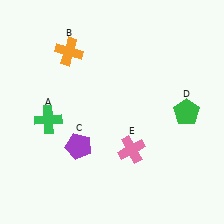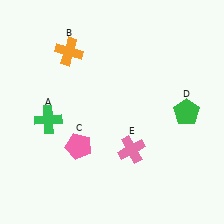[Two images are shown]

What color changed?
The pentagon (C) changed from purple in Image 1 to pink in Image 2.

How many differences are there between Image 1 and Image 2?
There is 1 difference between the two images.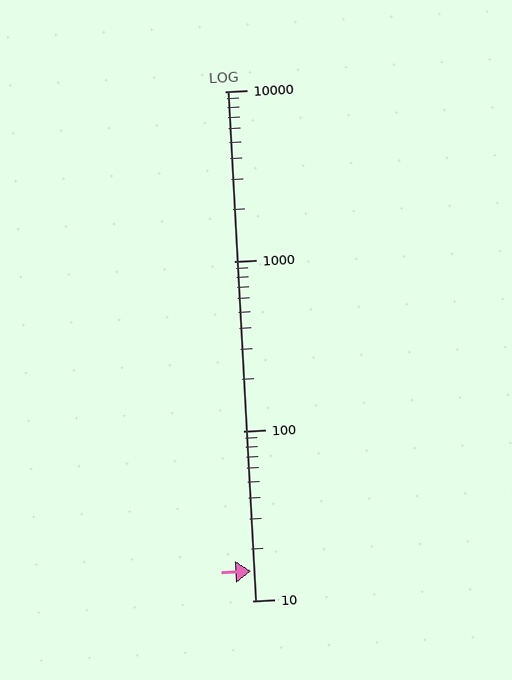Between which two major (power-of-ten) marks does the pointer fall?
The pointer is between 10 and 100.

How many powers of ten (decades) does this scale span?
The scale spans 3 decades, from 10 to 10000.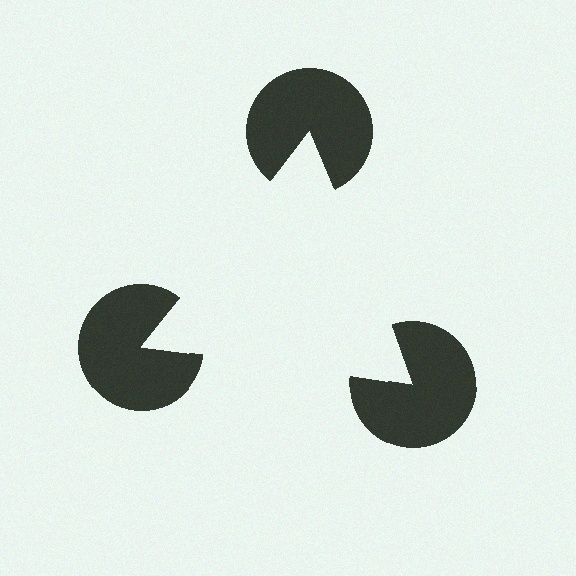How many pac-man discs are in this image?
There are 3 — one at each vertex of the illusory triangle.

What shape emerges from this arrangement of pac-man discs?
An illusory triangle — its edges are inferred from the aligned wedge cuts in the pac-man discs, not physically drawn.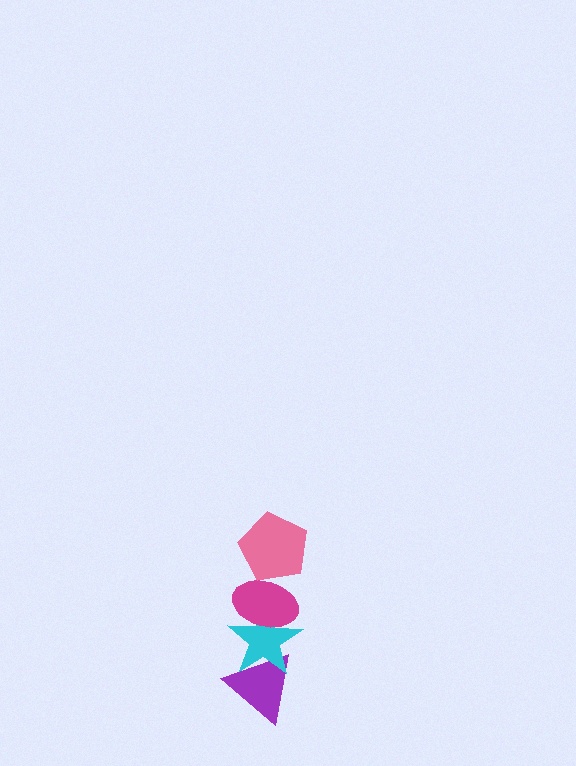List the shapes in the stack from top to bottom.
From top to bottom: the pink pentagon, the magenta ellipse, the cyan star, the purple triangle.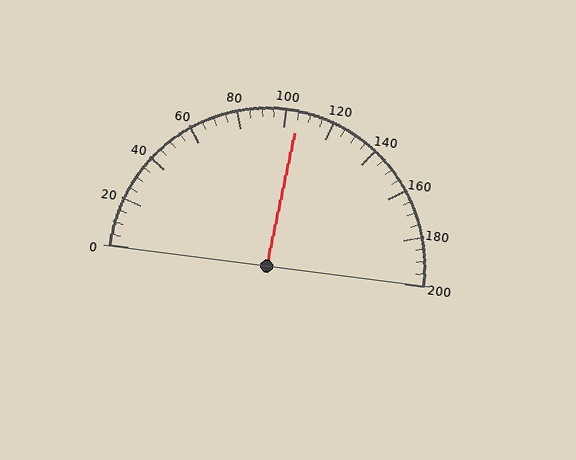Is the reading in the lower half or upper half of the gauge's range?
The reading is in the upper half of the range (0 to 200).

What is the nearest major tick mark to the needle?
The nearest major tick mark is 100.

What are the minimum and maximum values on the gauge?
The gauge ranges from 0 to 200.